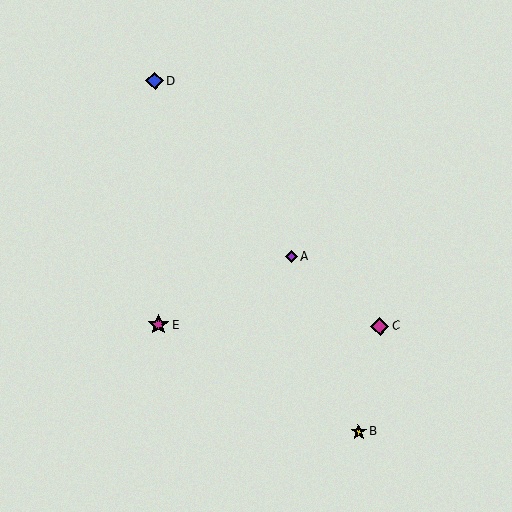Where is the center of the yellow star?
The center of the yellow star is at (358, 432).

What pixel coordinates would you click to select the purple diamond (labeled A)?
Click at (291, 256) to select the purple diamond A.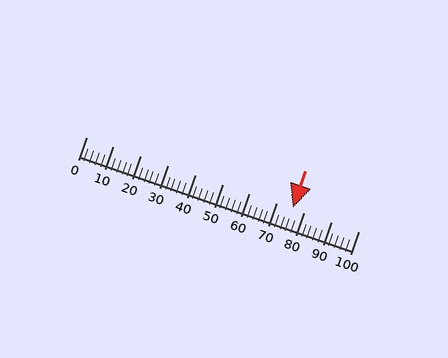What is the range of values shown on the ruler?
The ruler shows values from 0 to 100.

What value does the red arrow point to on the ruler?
The red arrow points to approximately 76.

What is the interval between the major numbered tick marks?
The major tick marks are spaced 10 units apart.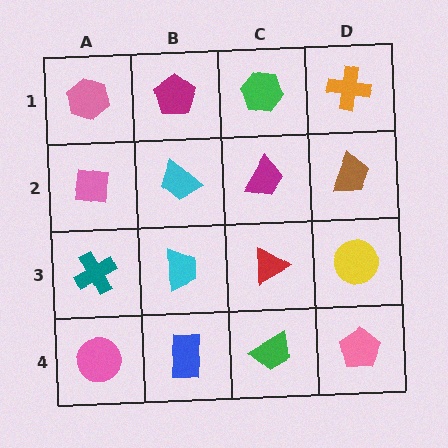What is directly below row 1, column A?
A pink square.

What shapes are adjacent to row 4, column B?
A cyan trapezoid (row 3, column B), a pink circle (row 4, column A), a green trapezoid (row 4, column C).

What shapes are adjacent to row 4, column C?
A red triangle (row 3, column C), a blue rectangle (row 4, column B), a pink pentagon (row 4, column D).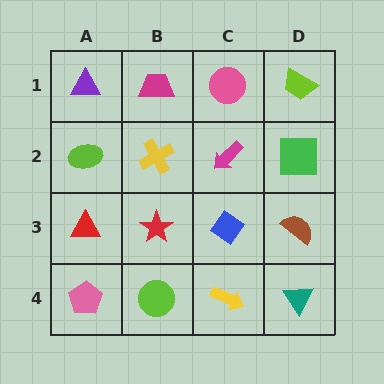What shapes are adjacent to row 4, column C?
A blue diamond (row 3, column C), a lime circle (row 4, column B), a teal triangle (row 4, column D).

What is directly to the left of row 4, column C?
A lime circle.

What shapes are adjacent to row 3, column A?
A lime ellipse (row 2, column A), a pink pentagon (row 4, column A), a red star (row 3, column B).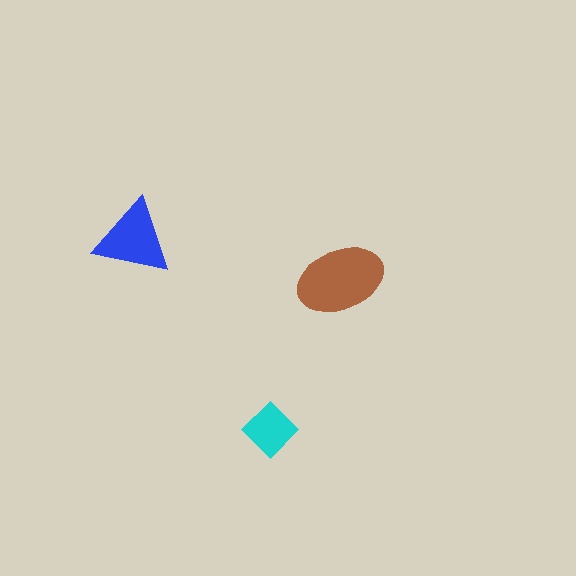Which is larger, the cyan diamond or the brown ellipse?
The brown ellipse.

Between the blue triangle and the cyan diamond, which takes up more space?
The blue triangle.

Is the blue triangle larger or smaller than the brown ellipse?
Smaller.